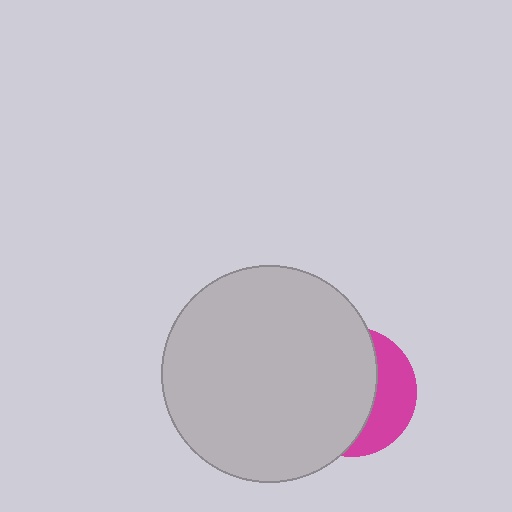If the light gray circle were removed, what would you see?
You would see the complete magenta circle.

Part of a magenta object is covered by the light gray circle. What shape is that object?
It is a circle.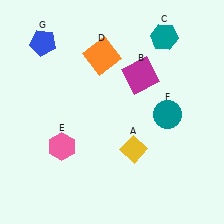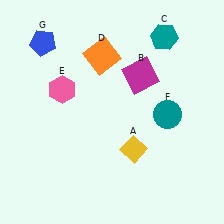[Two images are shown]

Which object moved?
The pink hexagon (E) moved up.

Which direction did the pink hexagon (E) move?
The pink hexagon (E) moved up.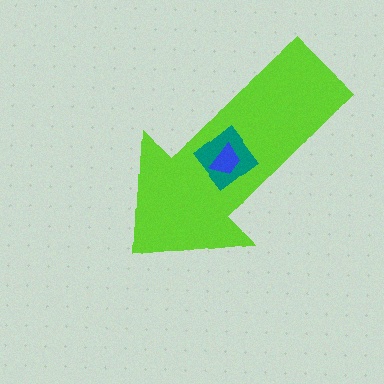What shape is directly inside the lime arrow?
The teal diamond.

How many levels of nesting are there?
3.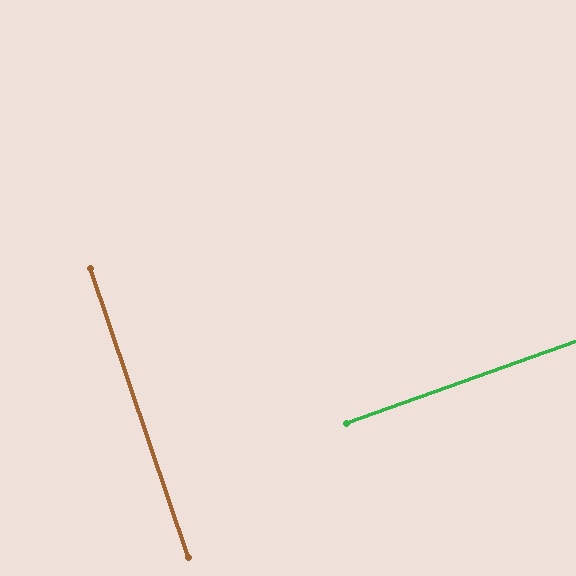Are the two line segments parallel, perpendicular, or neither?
Perpendicular — they meet at approximately 89°.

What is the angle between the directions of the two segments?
Approximately 89 degrees.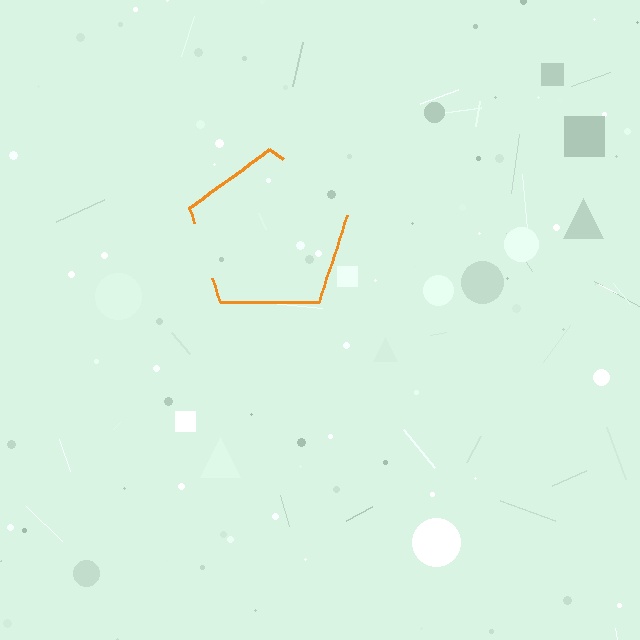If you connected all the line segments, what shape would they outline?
They would outline a pentagon.